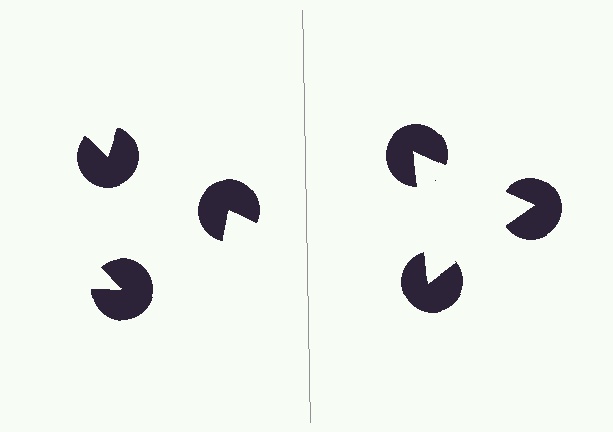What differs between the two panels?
The pac-man discs are positioned identically on both sides; only the wedge orientations differ. On the right they align to a triangle; on the left they are misaligned.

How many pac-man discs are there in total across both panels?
6 — 3 on each side.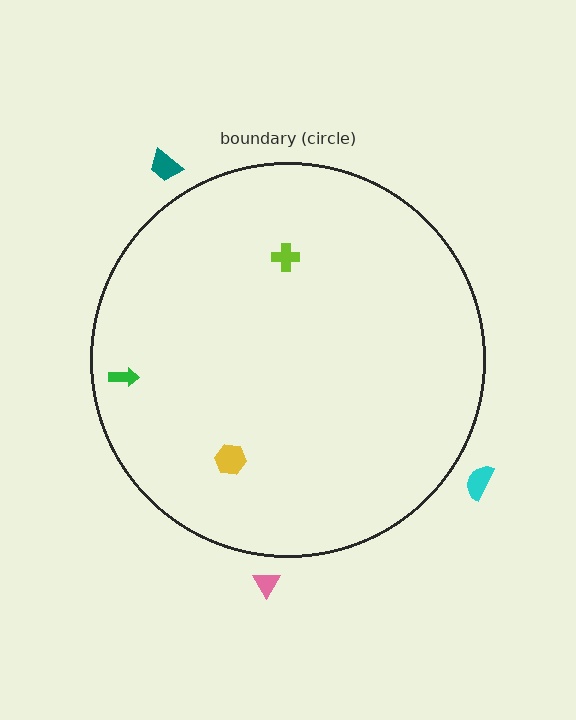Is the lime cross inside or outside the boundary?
Inside.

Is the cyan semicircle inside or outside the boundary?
Outside.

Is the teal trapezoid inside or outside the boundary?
Outside.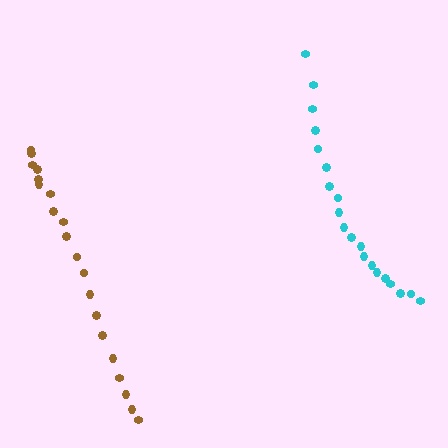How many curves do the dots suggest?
There are 2 distinct paths.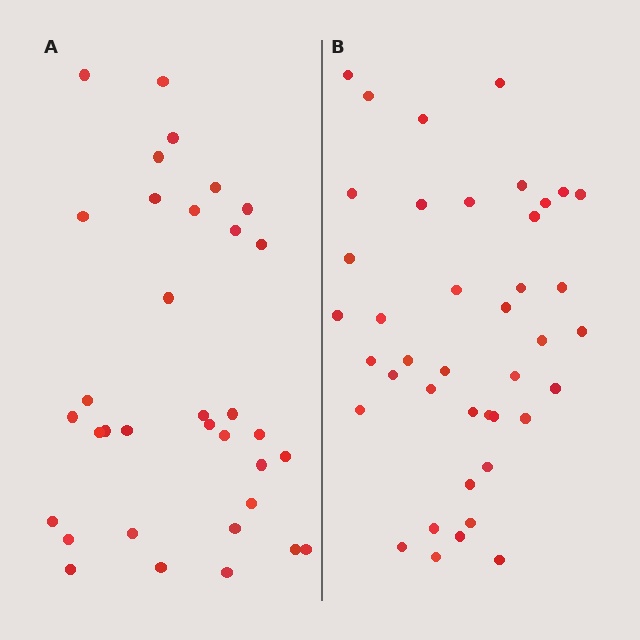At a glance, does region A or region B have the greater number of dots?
Region B (the right region) has more dots.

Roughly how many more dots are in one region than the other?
Region B has roughly 8 or so more dots than region A.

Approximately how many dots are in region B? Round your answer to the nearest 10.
About 40 dots. (The exact count is 41, which rounds to 40.)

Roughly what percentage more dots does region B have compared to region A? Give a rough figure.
About 20% more.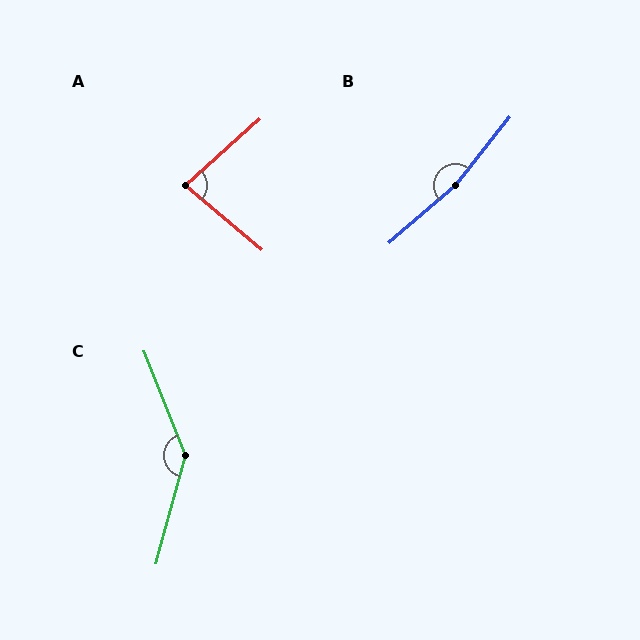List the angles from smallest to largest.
A (82°), C (143°), B (170°).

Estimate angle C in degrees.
Approximately 143 degrees.